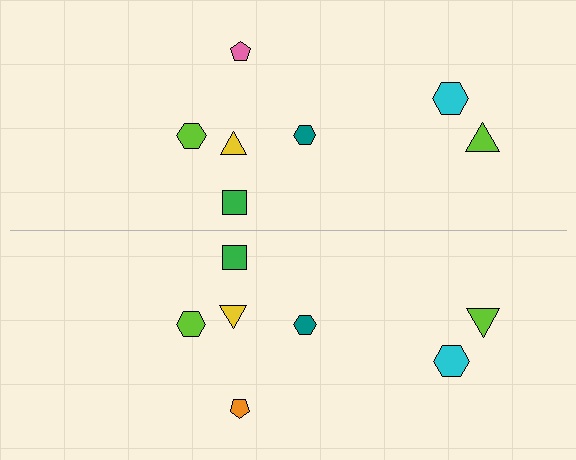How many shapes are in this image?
There are 14 shapes in this image.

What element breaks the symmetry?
The orange pentagon on the bottom side breaks the symmetry — its mirror counterpart is pink.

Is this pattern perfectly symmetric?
No, the pattern is not perfectly symmetric. The orange pentagon on the bottom side breaks the symmetry — its mirror counterpart is pink.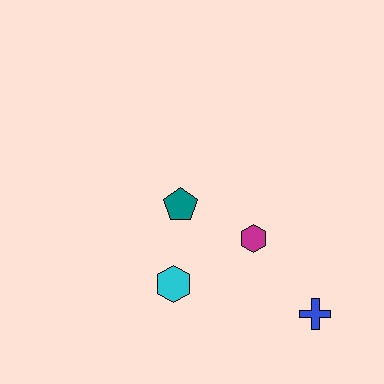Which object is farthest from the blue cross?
The teal pentagon is farthest from the blue cross.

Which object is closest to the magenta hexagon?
The teal pentagon is closest to the magenta hexagon.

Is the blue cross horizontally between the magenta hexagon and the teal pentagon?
No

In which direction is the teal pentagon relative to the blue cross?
The teal pentagon is to the left of the blue cross.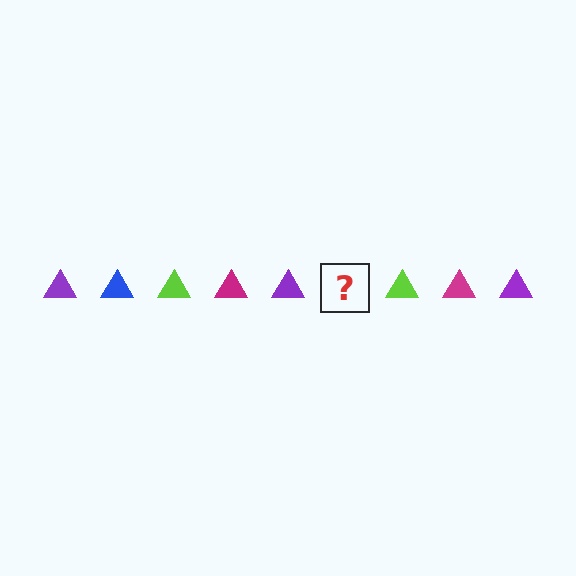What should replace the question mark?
The question mark should be replaced with a blue triangle.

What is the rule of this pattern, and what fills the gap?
The rule is that the pattern cycles through purple, blue, lime, magenta triangles. The gap should be filled with a blue triangle.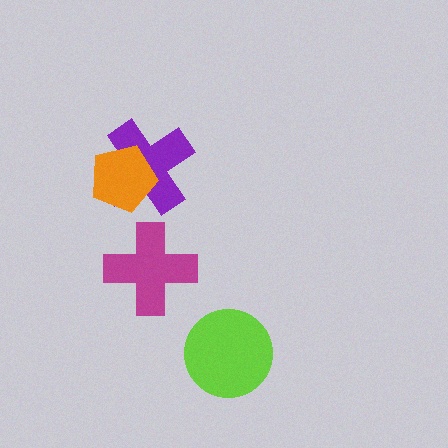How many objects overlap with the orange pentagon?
1 object overlaps with the orange pentagon.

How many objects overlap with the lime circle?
0 objects overlap with the lime circle.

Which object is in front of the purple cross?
The orange pentagon is in front of the purple cross.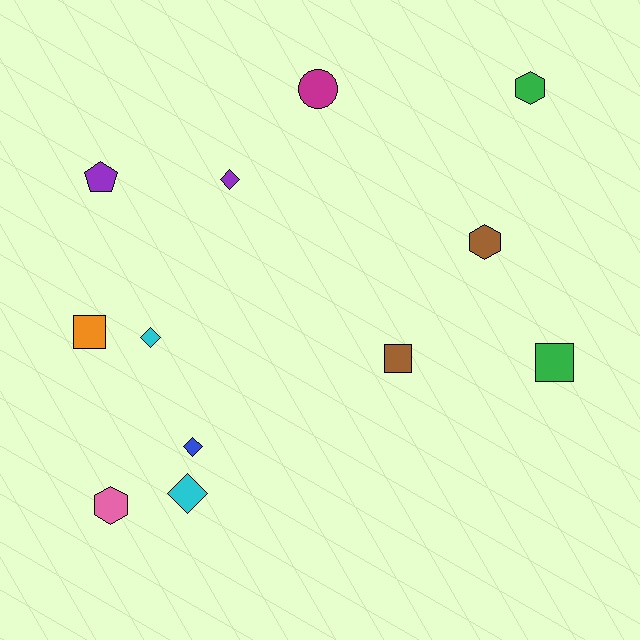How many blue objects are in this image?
There is 1 blue object.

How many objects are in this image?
There are 12 objects.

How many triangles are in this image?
There are no triangles.